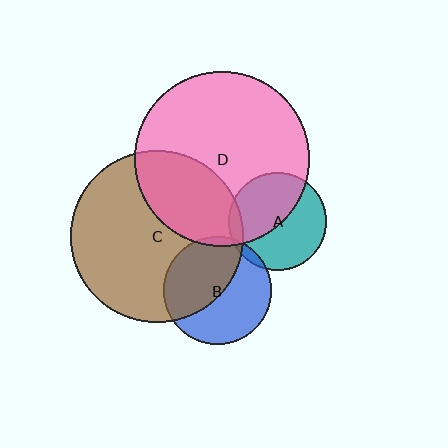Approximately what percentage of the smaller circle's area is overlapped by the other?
Approximately 5%.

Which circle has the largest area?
Circle D (pink).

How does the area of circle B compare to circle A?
Approximately 1.2 times.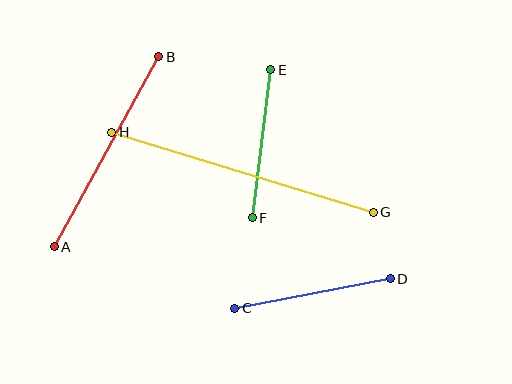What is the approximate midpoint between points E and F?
The midpoint is at approximately (262, 144) pixels.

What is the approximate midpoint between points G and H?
The midpoint is at approximately (242, 172) pixels.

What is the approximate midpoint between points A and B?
The midpoint is at approximately (107, 152) pixels.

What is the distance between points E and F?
The distance is approximately 149 pixels.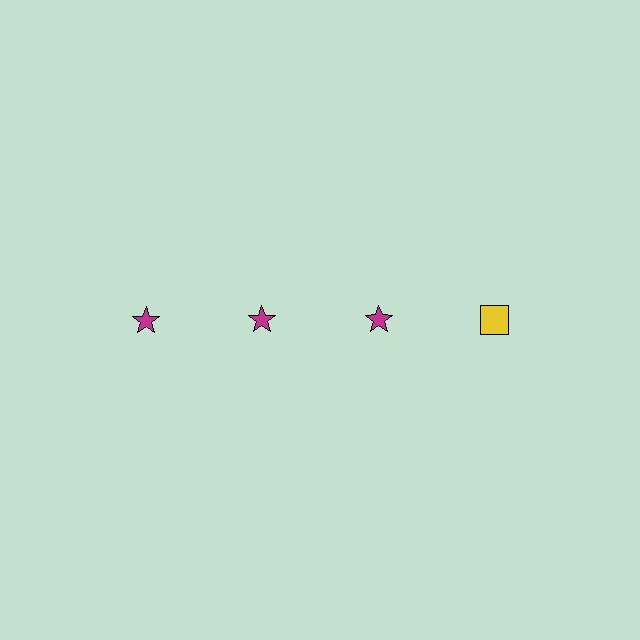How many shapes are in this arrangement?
There are 4 shapes arranged in a grid pattern.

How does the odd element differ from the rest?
It differs in both color (yellow instead of magenta) and shape (square instead of star).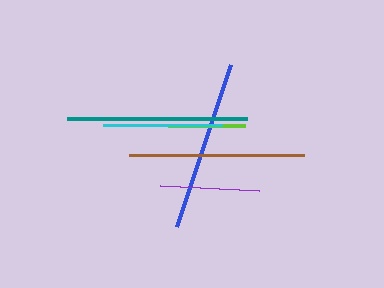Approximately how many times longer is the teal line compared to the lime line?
The teal line is approximately 2.3 times the length of the lime line.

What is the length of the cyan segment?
The cyan segment is approximately 118 pixels long.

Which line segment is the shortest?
The lime line is the shortest at approximately 77 pixels.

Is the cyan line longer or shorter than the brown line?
The brown line is longer than the cyan line.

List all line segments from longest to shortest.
From longest to shortest: teal, brown, blue, cyan, purple, lime.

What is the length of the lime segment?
The lime segment is approximately 77 pixels long.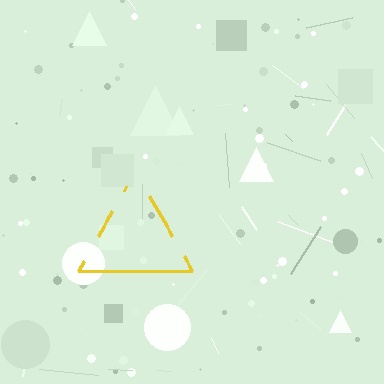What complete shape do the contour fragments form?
The contour fragments form a triangle.